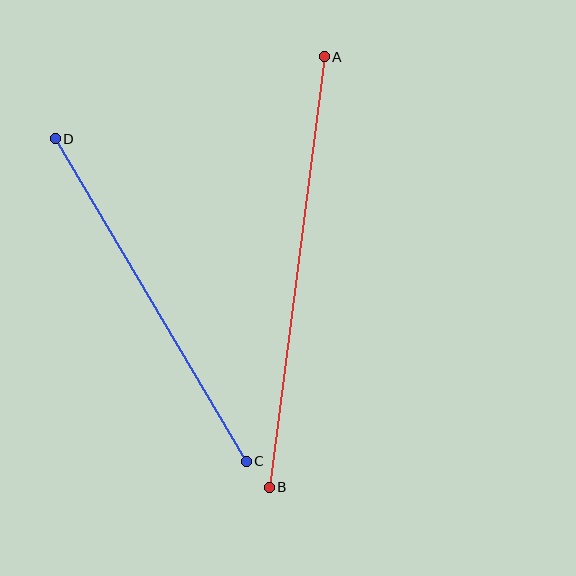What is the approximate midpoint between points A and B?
The midpoint is at approximately (297, 272) pixels.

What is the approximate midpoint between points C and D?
The midpoint is at approximately (151, 300) pixels.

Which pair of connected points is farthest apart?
Points A and B are farthest apart.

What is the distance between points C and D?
The distance is approximately 375 pixels.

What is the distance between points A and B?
The distance is approximately 434 pixels.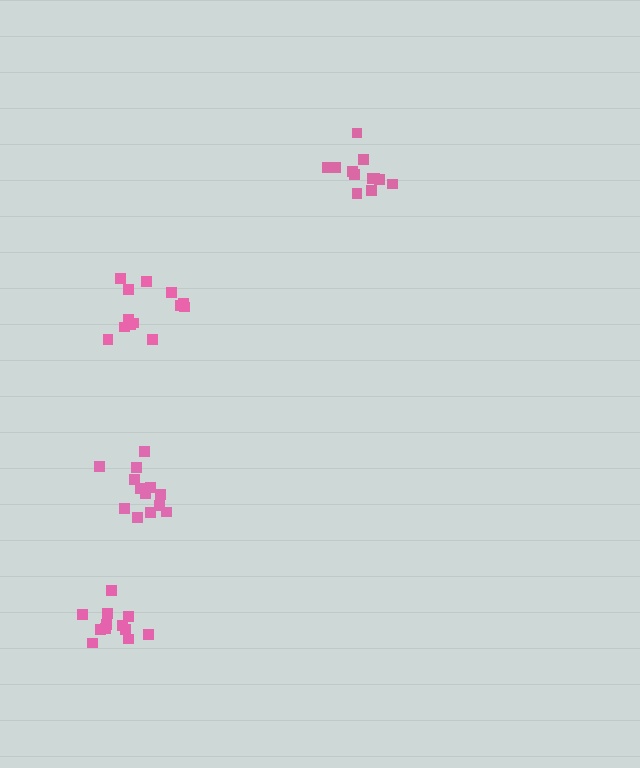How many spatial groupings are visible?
There are 4 spatial groupings.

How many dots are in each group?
Group 1: 13 dots, Group 2: 12 dots, Group 3: 13 dots, Group 4: 12 dots (50 total).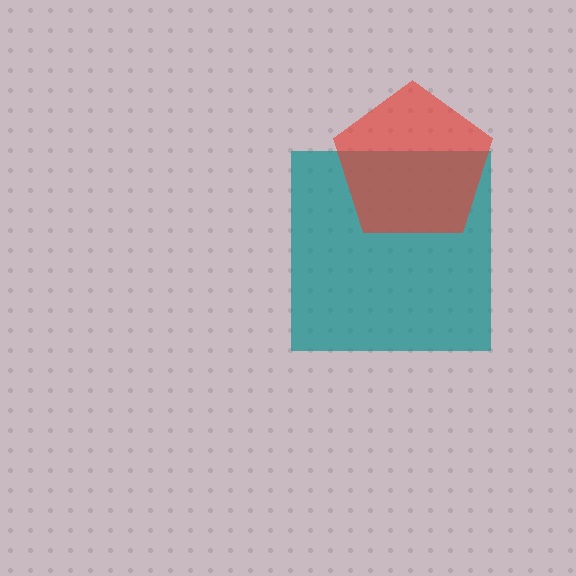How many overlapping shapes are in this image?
There are 2 overlapping shapes in the image.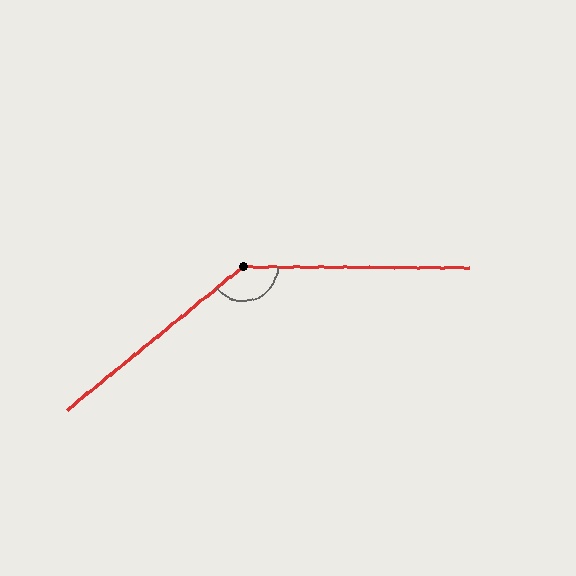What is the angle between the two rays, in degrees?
Approximately 141 degrees.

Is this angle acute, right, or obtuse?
It is obtuse.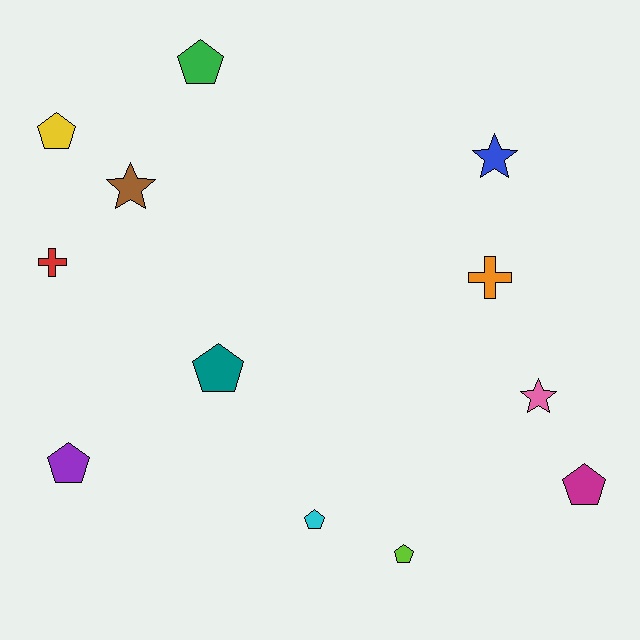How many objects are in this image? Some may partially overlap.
There are 12 objects.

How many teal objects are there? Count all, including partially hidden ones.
There is 1 teal object.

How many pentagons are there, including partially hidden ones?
There are 7 pentagons.